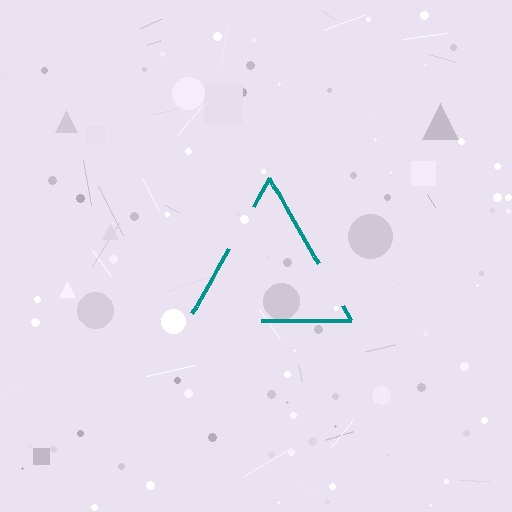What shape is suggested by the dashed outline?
The dashed outline suggests a triangle.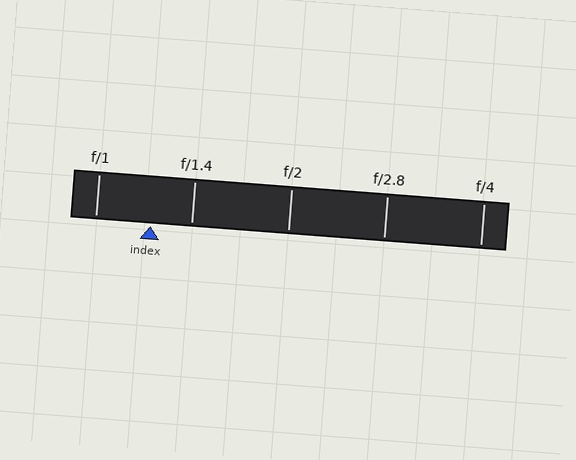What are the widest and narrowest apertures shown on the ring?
The widest aperture shown is f/1 and the narrowest is f/4.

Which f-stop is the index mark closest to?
The index mark is closest to f/1.4.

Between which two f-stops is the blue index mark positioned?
The index mark is between f/1 and f/1.4.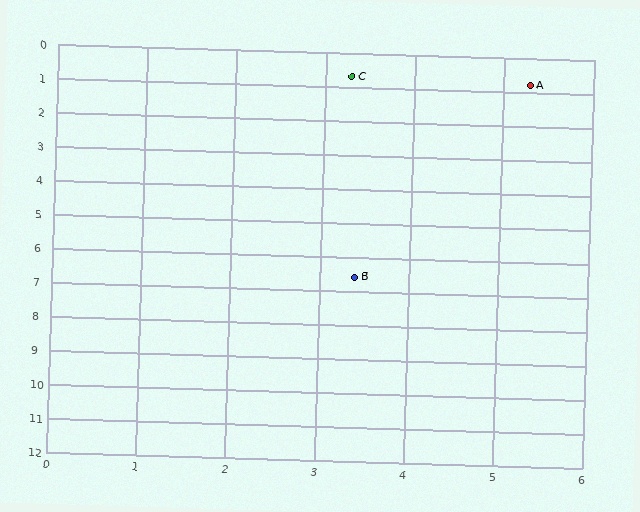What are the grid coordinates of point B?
Point B is at approximately (3.4, 6.6).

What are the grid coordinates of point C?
Point C is at approximately (3.3, 0.7).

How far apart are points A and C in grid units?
Points A and C are about 2.0 grid units apart.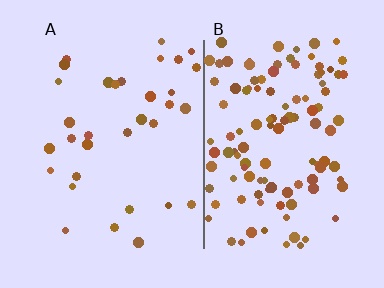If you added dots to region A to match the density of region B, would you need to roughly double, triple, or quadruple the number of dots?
Approximately triple.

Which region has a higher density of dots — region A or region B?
B (the right).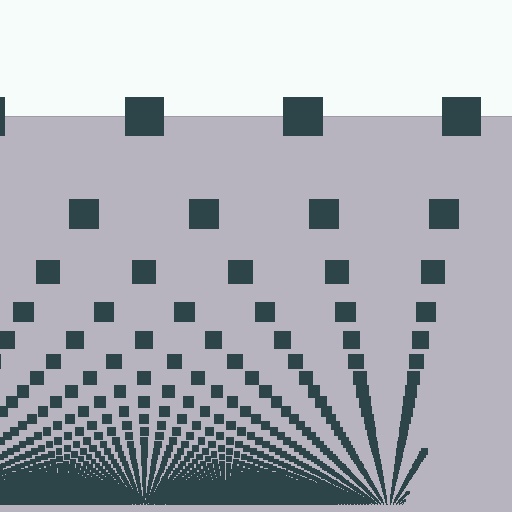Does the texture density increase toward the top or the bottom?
Density increases toward the bottom.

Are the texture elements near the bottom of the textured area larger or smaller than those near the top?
Smaller. The gradient is inverted — elements near the bottom are smaller and denser.